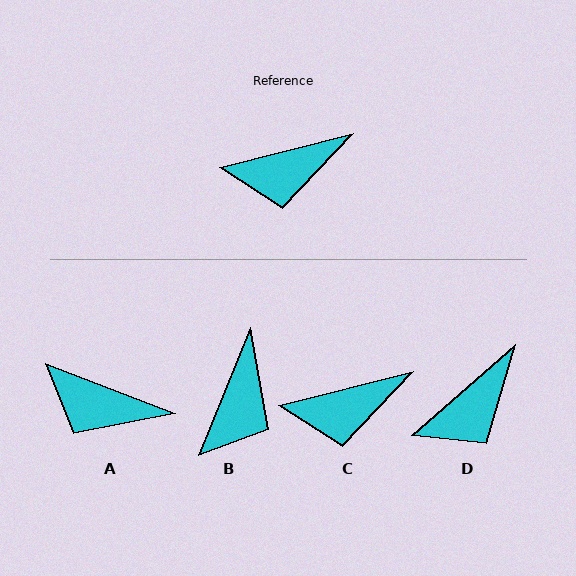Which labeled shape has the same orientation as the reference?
C.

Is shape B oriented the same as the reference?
No, it is off by about 54 degrees.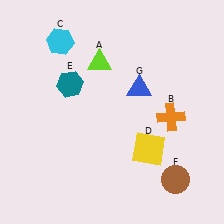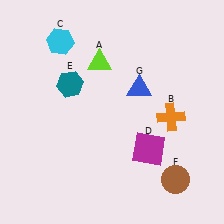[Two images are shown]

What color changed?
The square (D) changed from yellow in Image 1 to magenta in Image 2.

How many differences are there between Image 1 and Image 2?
There is 1 difference between the two images.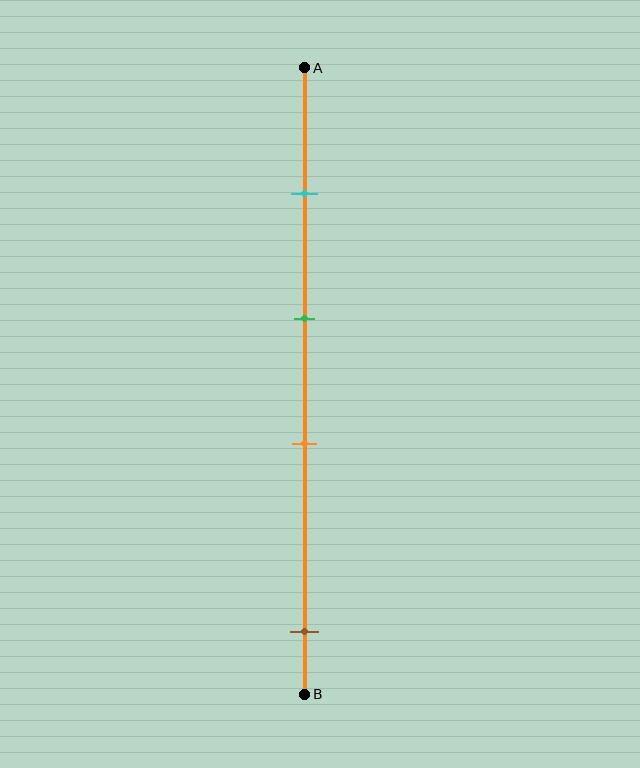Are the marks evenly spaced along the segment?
No, the marks are not evenly spaced.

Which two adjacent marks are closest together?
The green and orange marks are the closest adjacent pair.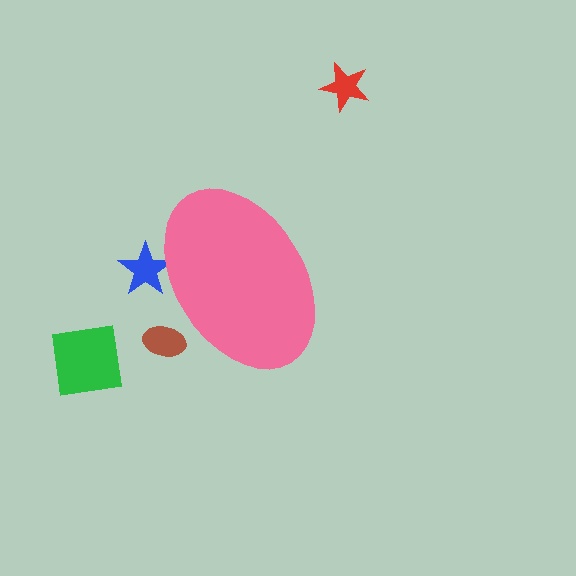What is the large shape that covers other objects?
A pink ellipse.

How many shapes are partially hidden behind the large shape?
2 shapes are partially hidden.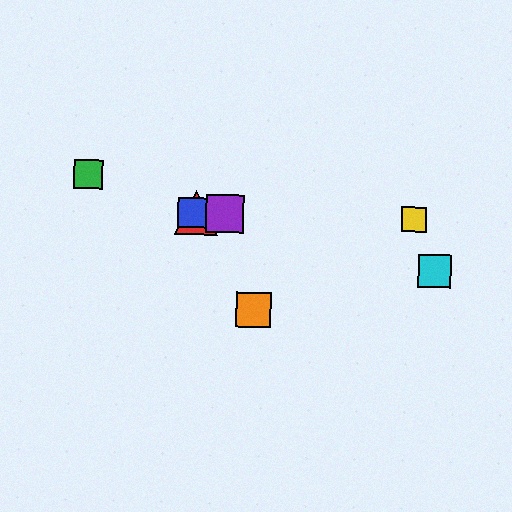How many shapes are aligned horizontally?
4 shapes (the red triangle, the blue square, the yellow square, the purple square) are aligned horizontally.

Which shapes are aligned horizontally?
The red triangle, the blue square, the yellow square, the purple square are aligned horizontally.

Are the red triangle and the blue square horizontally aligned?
Yes, both are at y≈213.